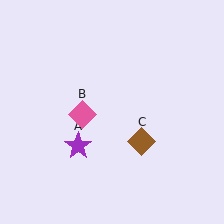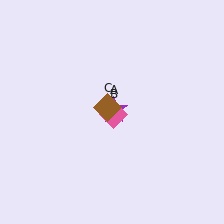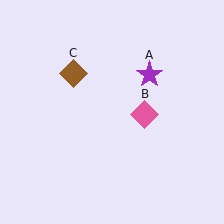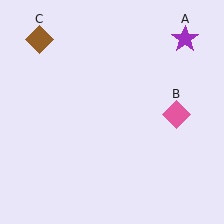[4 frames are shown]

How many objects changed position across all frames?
3 objects changed position: purple star (object A), pink diamond (object B), brown diamond (object C).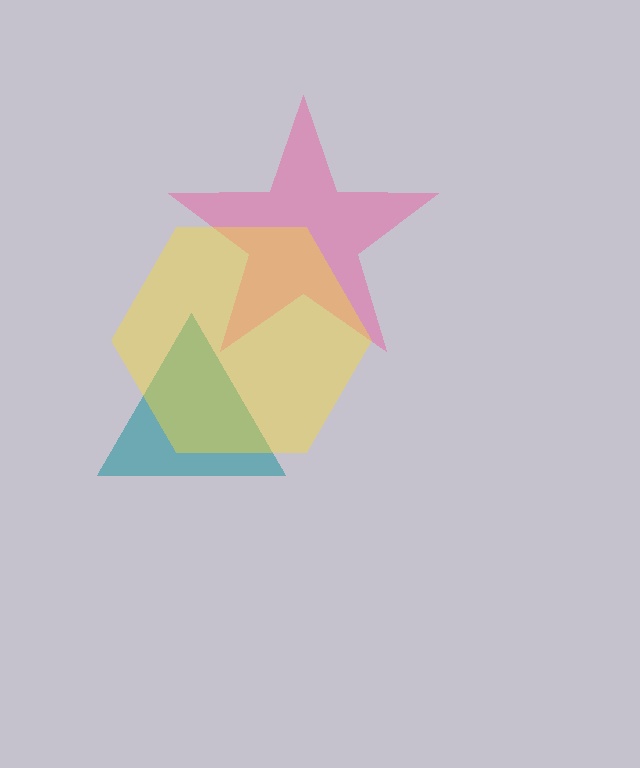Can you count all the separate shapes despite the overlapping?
Yes, there are 3 separate shapes.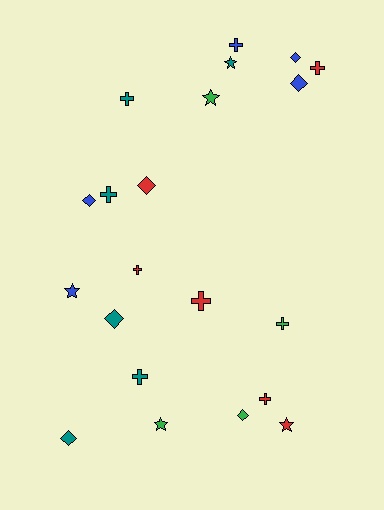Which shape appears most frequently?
Cross, with 9 objects.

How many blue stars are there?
There is 1 blue star.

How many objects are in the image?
There are 21 objects.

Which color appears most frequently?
Teal, with 6 objects.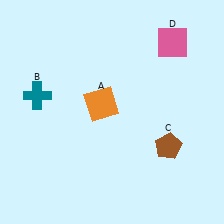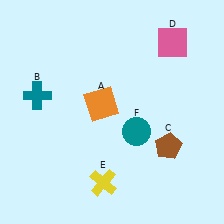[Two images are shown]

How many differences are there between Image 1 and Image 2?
There are 2 differences between the two images.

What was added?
A yellow cross (E), a teal circle (F) were added in Image 2.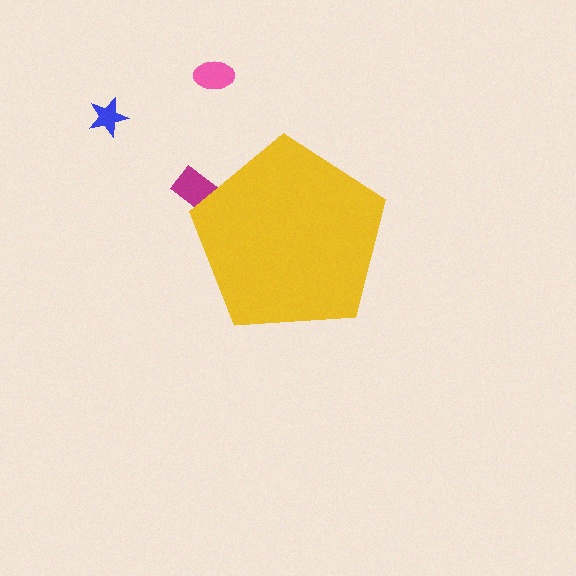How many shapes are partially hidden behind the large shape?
1 shape is partially hidden.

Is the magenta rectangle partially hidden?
Yes, the magenta rectangle is partially hidden behind the yellow pentagon.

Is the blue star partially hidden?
No, the blue star is fully visible.